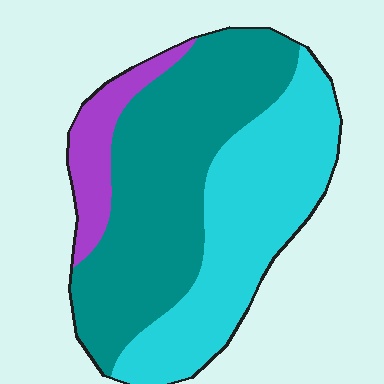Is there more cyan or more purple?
Cyan.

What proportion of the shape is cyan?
Cyan covers roughly 40% of the shape.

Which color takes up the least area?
Purple, at roughly 10%.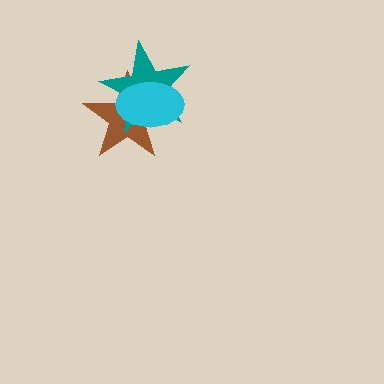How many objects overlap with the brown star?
2 objects overlap with the brown star.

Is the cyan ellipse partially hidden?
No, no other shape covers it.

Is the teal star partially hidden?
Yes, it is partially covered by another shape.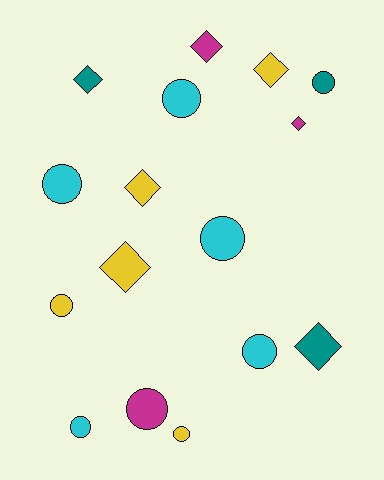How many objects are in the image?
There are 16 objects.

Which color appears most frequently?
Cyan, with 5 objects.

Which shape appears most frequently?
Circle, with 9 objects.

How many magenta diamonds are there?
There are 2 magenta diamonds.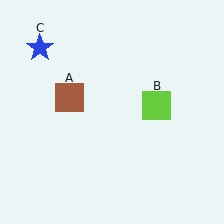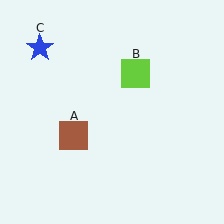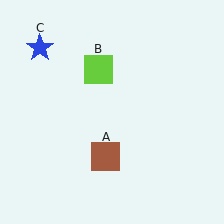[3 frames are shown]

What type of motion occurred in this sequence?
The brown square (object A), lime square (object B) rotated counterclockwise around the center of the scene.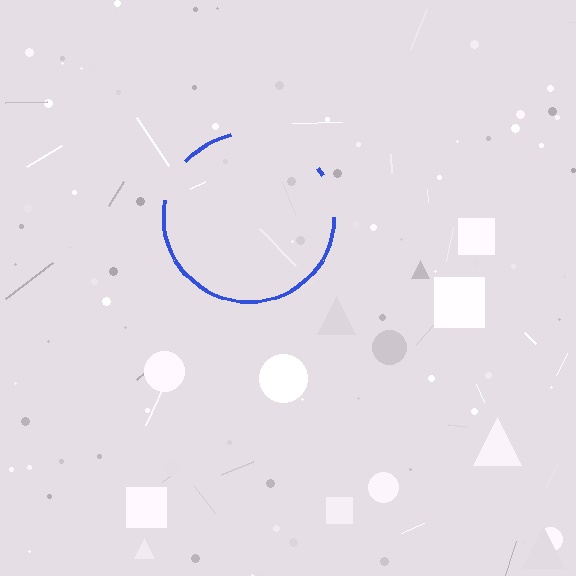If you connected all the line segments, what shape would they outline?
They would outline a circle.